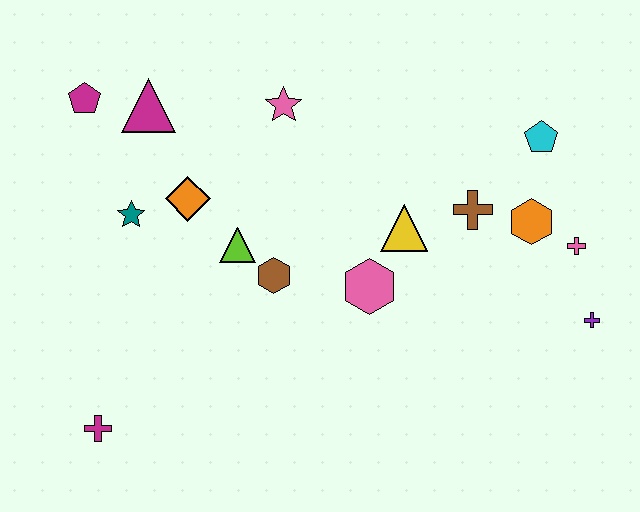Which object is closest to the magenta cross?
The teal star is closest to the magenta cross.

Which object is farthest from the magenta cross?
The cyan pentagon is farthest from the magenta cross.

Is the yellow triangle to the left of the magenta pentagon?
No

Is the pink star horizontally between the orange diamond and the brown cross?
Yes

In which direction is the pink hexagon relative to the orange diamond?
The pink hexagon is to the right of the orange diamond.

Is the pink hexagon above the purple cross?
Yes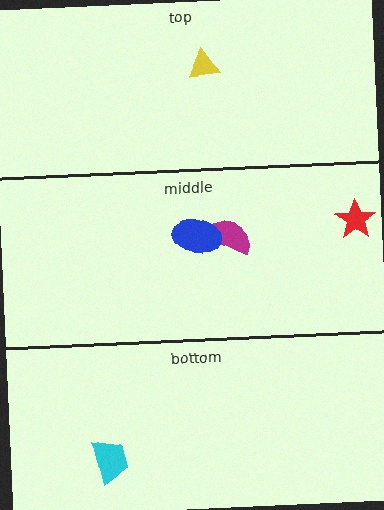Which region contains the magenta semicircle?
The middle region.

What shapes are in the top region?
The yellow triangle.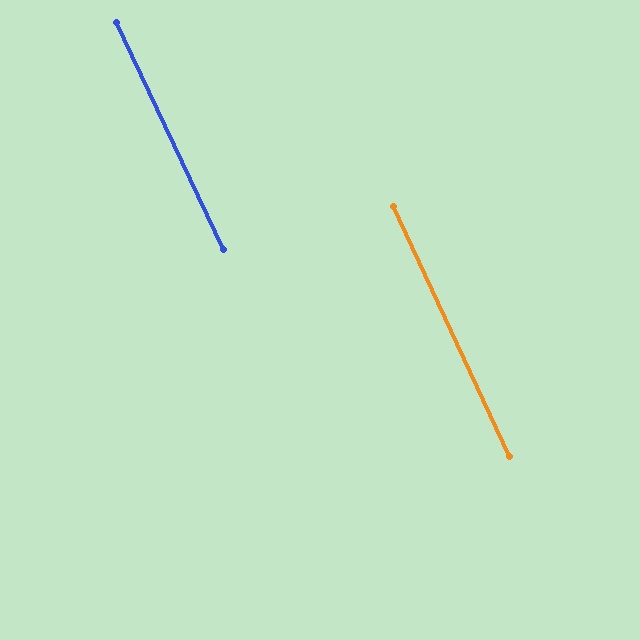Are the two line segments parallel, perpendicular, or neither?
Parallel — their directions differ by only 0.4°.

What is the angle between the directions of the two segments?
Approximately 0 degrees.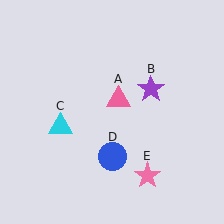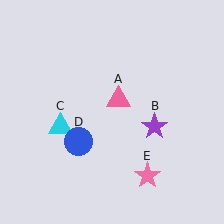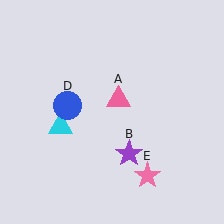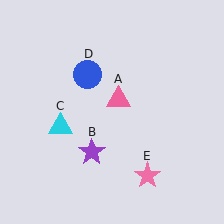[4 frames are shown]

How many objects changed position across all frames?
2 objects changed position: purple star (object B), blue circle (object D).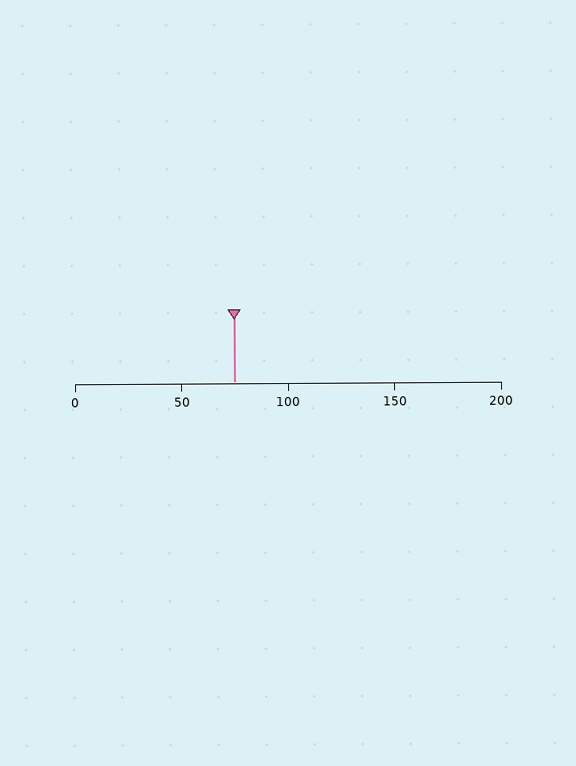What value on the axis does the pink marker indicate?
The marker indicates approximately 75.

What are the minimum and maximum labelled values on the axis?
The axis runs from 0 to 200.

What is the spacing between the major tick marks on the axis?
The major ticks are spaced 50 apart.